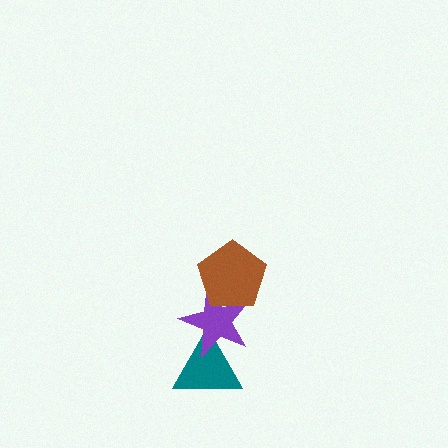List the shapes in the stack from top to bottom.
From top to bottom: the brown pentagon, the purple star, the teal triangle.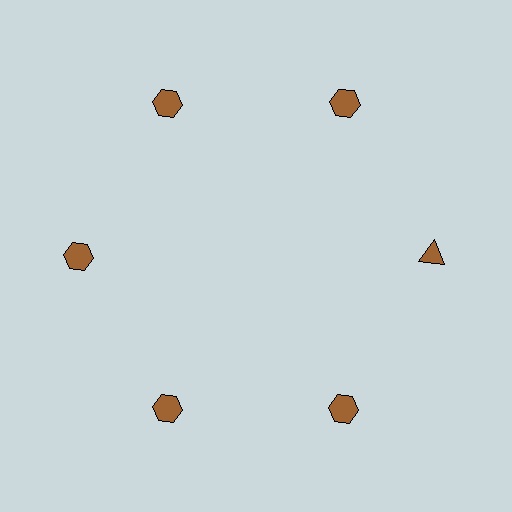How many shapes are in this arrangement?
There are 6 shapes arranged in a ring pattern.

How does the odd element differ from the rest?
It has a different shape: triangle instead of hexagon.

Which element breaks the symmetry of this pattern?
The brown triangle at roughly the 3 o'clock position breaks the symmetry. All other shapes are brown hexagons.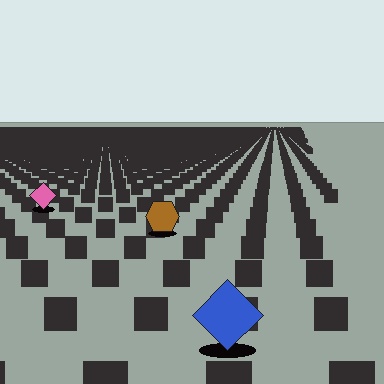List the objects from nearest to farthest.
From nearest to farthest: the blue diamond, the brown hexagon, the pink diamond.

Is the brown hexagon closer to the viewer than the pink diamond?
Yes. The brown hexagon is closer — you can tell from the texture gradient: the ground texture is coarser near it.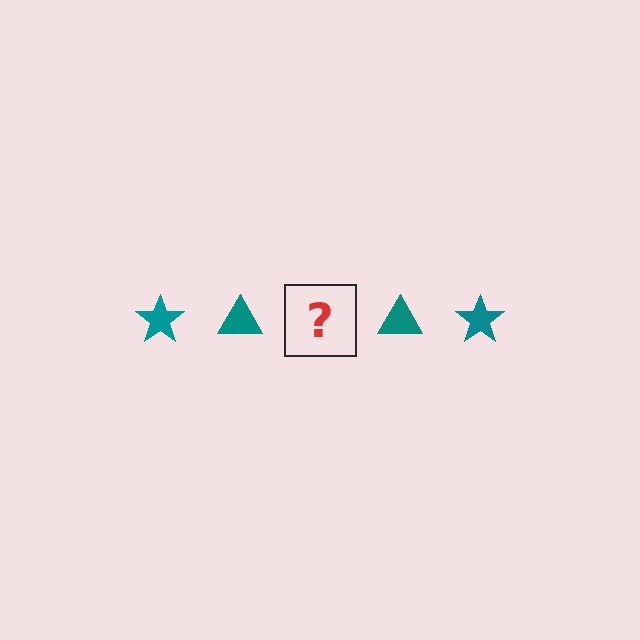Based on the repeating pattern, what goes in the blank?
The blank should be a teal star.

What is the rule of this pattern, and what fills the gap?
The rule is that the pattern cycles through star, triangle shapes in teal. The gap should be filled with a teal star.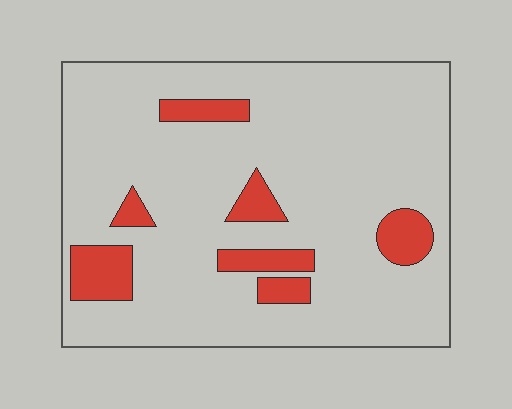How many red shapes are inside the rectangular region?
7.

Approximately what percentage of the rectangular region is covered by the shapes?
Approximately 15%.